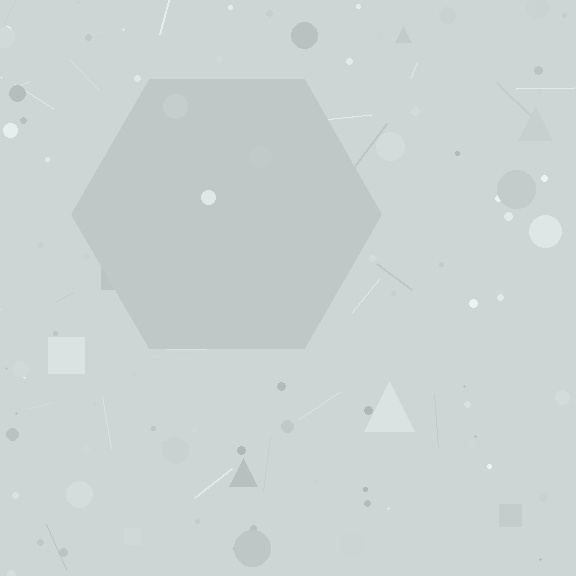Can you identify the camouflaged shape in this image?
The camouflaged shape is a hexagon.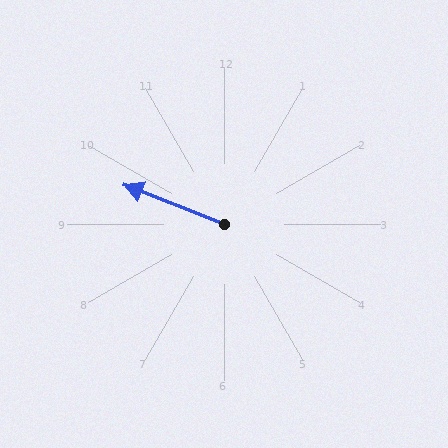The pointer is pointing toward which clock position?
Roughly 10 o'clock.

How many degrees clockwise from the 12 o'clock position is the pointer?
Approximately 291 degrees.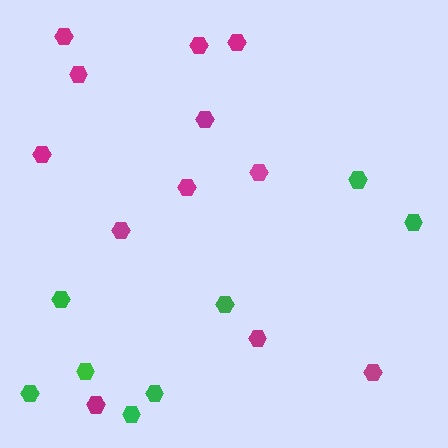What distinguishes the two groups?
There are 2 groups: one group of magenta hexagons (12) and one group of green hexagons (8).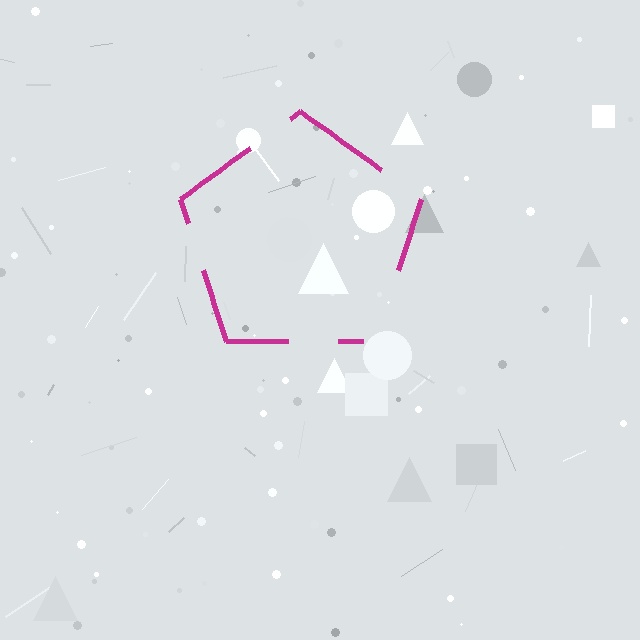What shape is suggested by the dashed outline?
The dashed outline suggests a pentagon.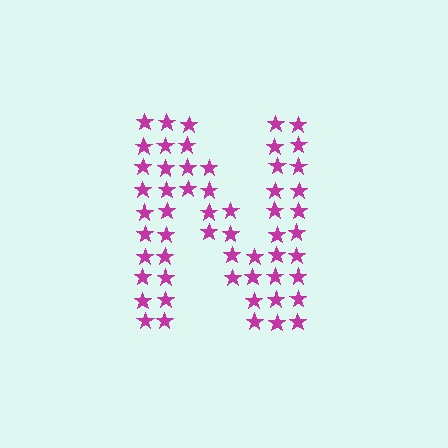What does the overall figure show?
The overall figure shows the letter N.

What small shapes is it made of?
It is made of small stars.